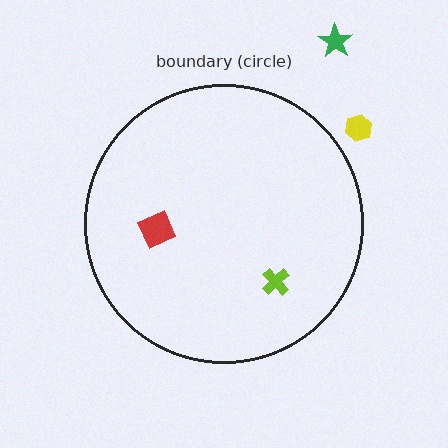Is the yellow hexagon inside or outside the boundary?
Outside.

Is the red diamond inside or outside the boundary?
Inside.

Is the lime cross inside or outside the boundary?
Inside.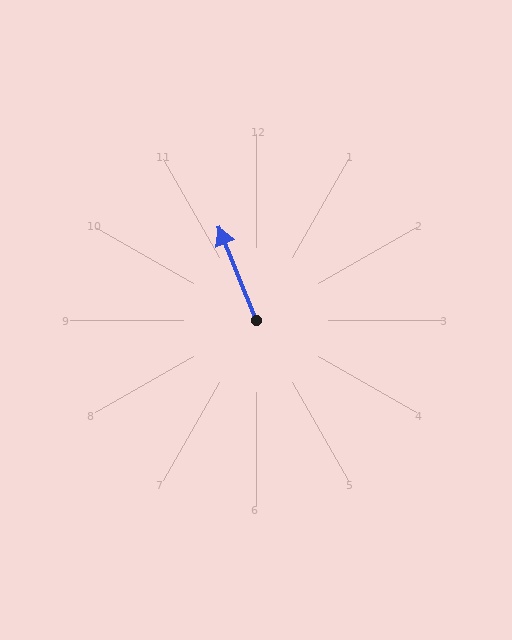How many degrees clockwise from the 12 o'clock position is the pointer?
Approximately 338 degrees.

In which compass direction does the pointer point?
North.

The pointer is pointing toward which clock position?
Roughly 11 o'clock.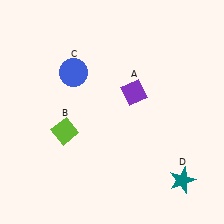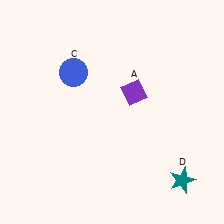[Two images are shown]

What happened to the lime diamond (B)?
The lime diamond (B) was removed in Image 2. It was in the bottom-left area of Image 1.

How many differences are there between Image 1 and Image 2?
There is 1 difference between the two images.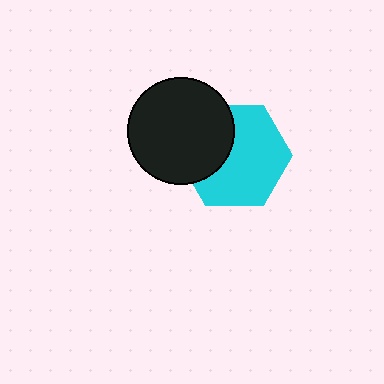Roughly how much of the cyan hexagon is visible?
Most of it is visible (roughly 65%).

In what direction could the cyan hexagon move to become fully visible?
The cyan hexagon could move right. That would shift it out from behind the black circle entirely.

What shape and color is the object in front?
The object in front is a black circle.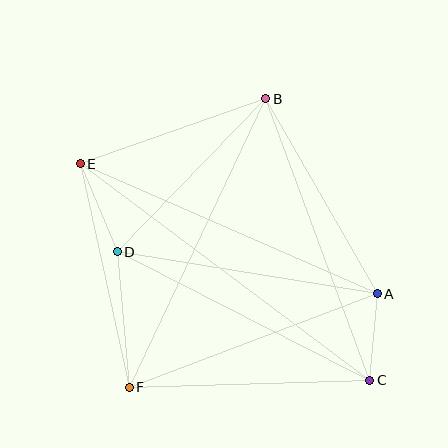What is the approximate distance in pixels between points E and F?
The distance between E and F is approximately 229 pixels.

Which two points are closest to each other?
Points A and C are closest to each other.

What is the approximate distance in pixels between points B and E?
The distance between B and E is approximately 196 pixels.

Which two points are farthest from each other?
Points C and E are farthest from each other.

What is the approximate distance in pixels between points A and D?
The distance between A and D is approximately 263 pixels.